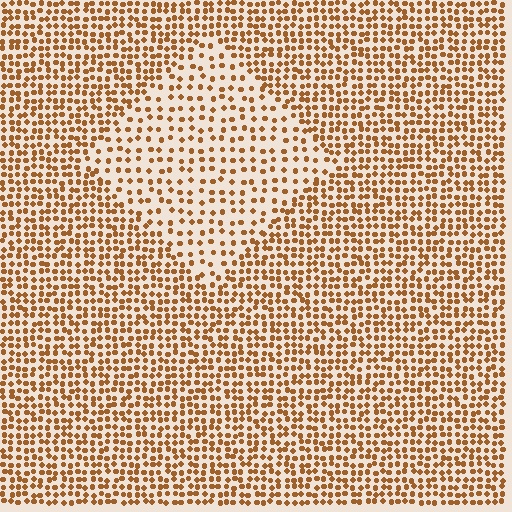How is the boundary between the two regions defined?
The boundary is defined by a change in element density (approximately 1.9x ratio). All elements are the same color, size, and shape.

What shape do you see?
I see a diamond.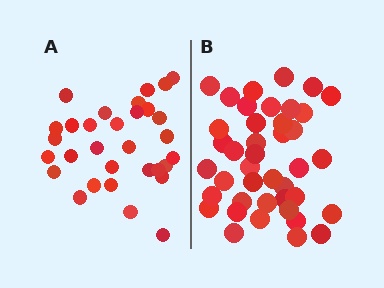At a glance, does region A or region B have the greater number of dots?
Region B (the right region) has more dots.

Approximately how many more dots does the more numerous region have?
Region B has roughly 10 or so more dots than region A.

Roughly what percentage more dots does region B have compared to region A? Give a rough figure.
About 30% more.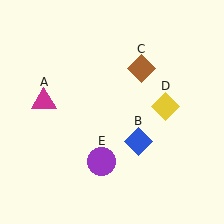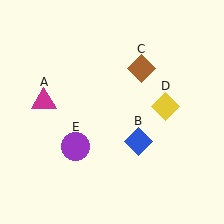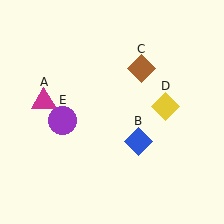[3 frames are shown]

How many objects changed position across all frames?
1 object changed position: purple circle (object E).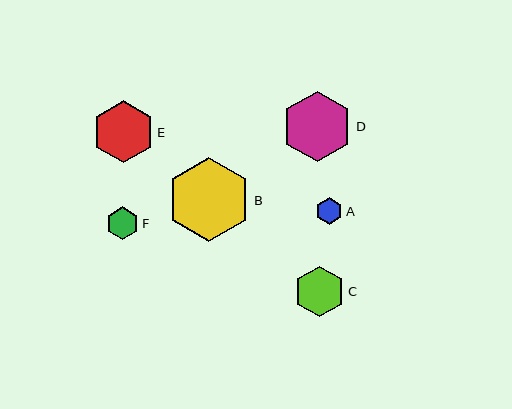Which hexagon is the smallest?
Hexagon A is the smallest with a size of approximately 27 pixels.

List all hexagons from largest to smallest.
From largest to smallest: B, D, E, C, F, A.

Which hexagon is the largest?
Hexagon B is the largest with a size of approximately 84 pixels.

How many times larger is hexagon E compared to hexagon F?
Hexagon E is approximately 1.9 times the size of hexagon F.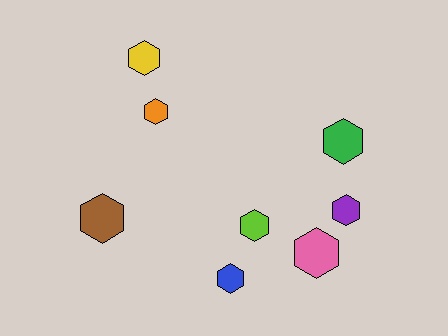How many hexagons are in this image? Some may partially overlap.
There are 8 hexagons.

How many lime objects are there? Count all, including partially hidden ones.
There is 1 lime object.